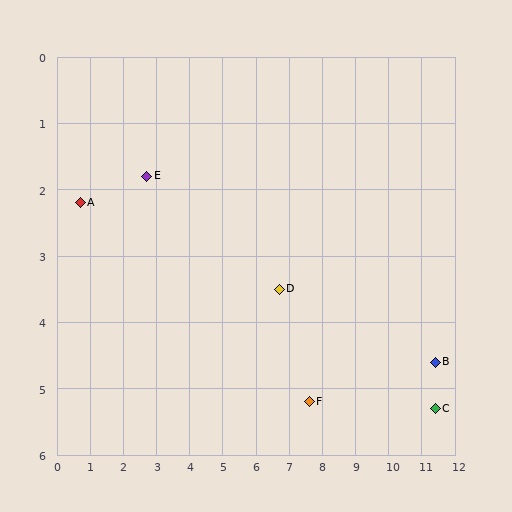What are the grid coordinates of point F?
Point F is at approximately (7.6, 5.2).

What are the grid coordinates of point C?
Point C is at approximately (11.4, 5.3).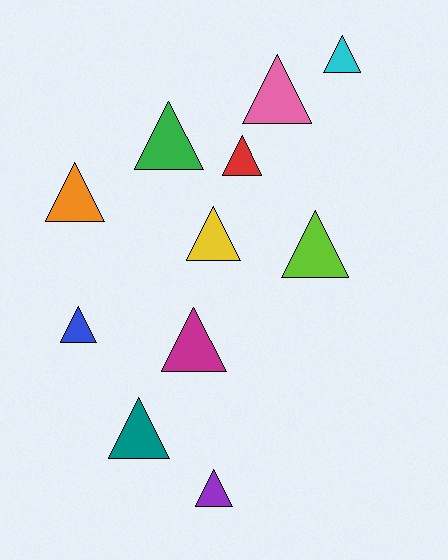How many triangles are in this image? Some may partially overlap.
There are 11 triangles.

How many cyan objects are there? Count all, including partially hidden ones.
There is 1 cyan object.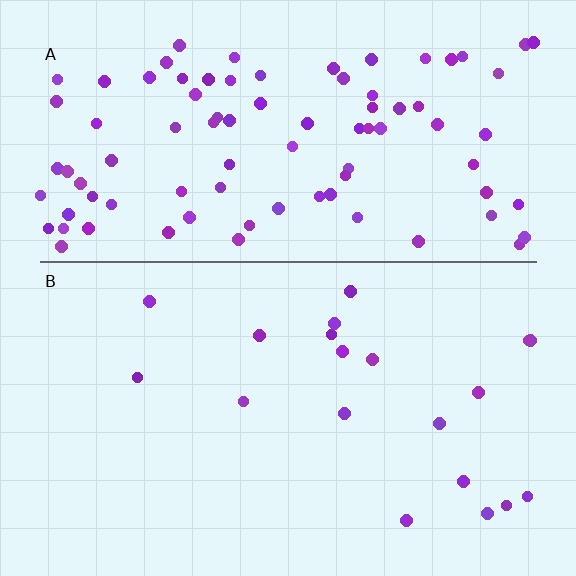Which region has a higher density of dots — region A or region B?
A (the top).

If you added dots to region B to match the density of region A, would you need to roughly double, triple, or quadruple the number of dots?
Approximately quadruple.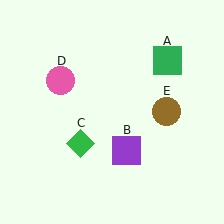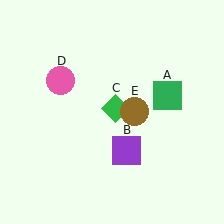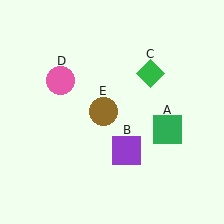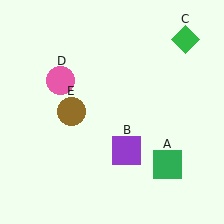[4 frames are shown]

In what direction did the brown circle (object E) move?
The brown circle (object E) moved left.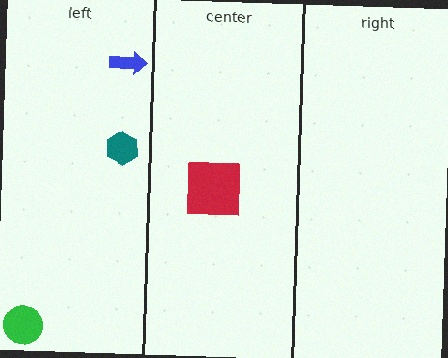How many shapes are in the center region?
1.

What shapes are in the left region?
The green circle, the blue arrow, the teal hexagon.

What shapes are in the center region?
The red square.